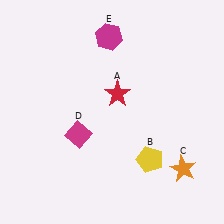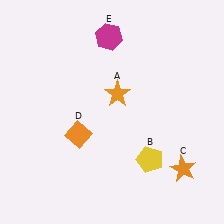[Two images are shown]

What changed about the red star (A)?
In Image 1, A is red. In Image 2, it changed to orange.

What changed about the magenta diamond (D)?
In Image 1, D is magenta. In Image 2, it changed to orange.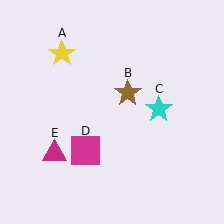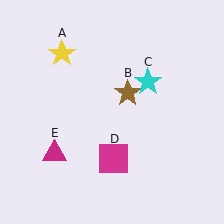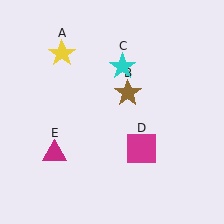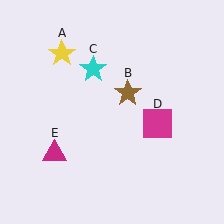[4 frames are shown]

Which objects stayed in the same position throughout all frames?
Yellow star (object A) and brown star (object B) and magenta triangle (object E) remained stationary.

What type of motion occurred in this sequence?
The cyan star (object C), magenta square (object D) rotated counterclockwise around the center of the scene.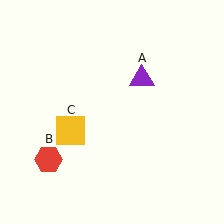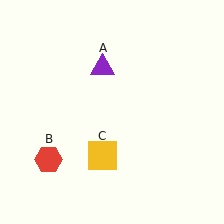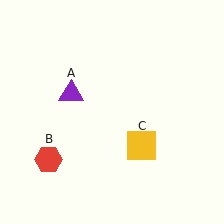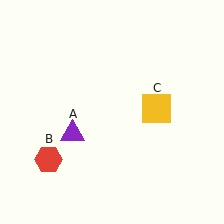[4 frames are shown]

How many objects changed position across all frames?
2 objects changed position: purple triangle (object A), yellow square (object C).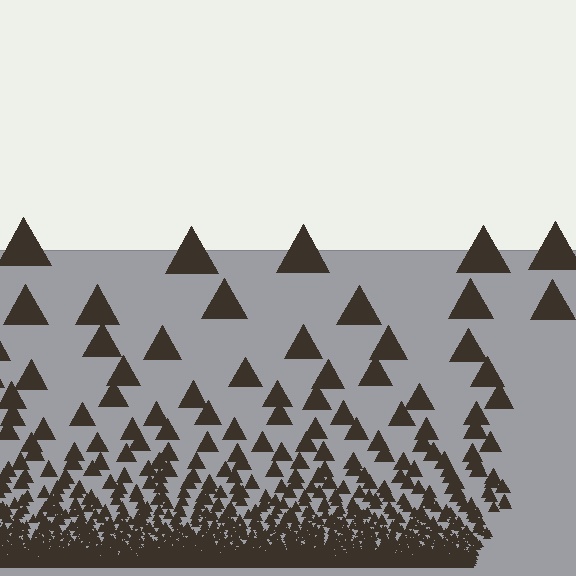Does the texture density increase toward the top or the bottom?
Density increases toward the bottom.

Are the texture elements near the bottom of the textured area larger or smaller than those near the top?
Smaller. The gradient is inverted — elements near the bottom are smaller and denser.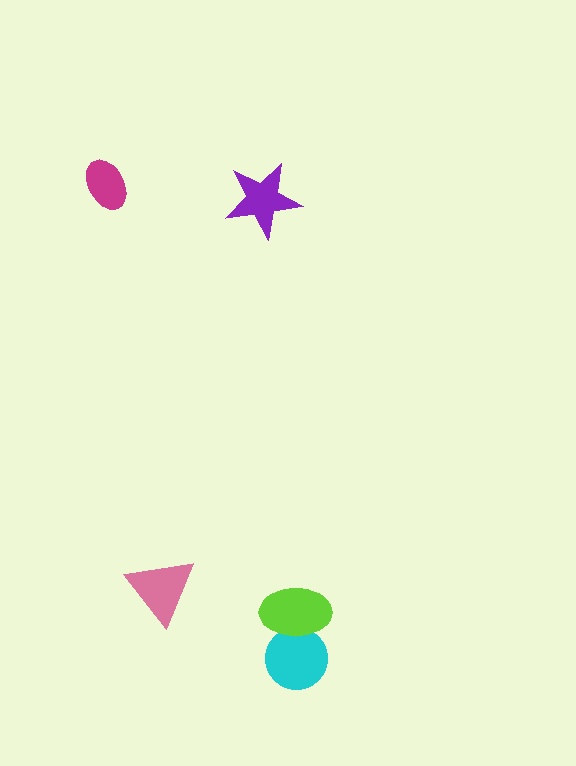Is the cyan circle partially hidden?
Yes, it is partially covered by another shape.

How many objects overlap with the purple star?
0 objects overlap with the purple star.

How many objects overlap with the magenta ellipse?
0 objects overlap with the magenta ellipse.